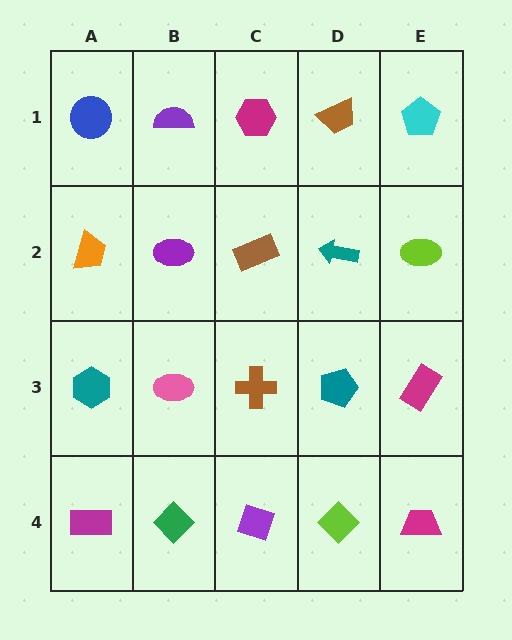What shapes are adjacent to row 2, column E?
A cyan pentagon (row 1, column E), a magenta rectangle (row 3, column E), a teal arrow (row 2, column D).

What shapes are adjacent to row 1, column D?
A teal arrow (row 2, column D), a magenta hexagon (row 1, column C), a cyan pentagon (row 1, column E).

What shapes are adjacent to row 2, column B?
A purple semicircle (row 1, column B), a pink ellipse (row 3, column B), an orange trapezoid (row 2, column A), a brown rectangle (row 2, column C).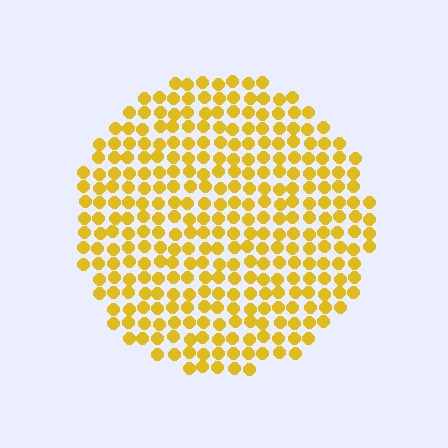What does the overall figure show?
The overall figure shows a circle.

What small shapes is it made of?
It is made of small circles.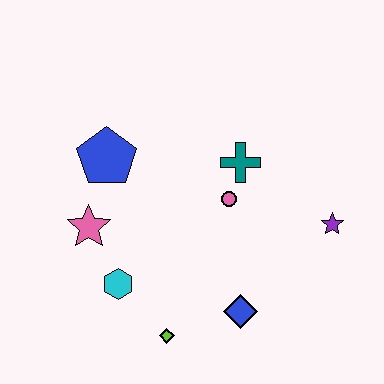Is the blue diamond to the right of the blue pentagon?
Yes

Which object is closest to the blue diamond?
The lime diamond is closest to the blue diamond.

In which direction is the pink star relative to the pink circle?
The pink star is to the left of the pink circle.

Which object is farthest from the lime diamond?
The purple star is farthest from the lime diamond.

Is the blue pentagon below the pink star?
No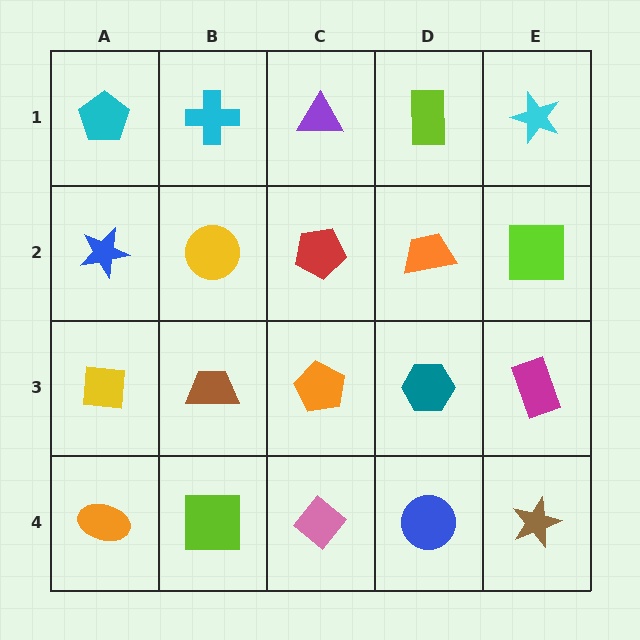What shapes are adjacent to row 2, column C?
A purple triangle (row 1, column C), an orange pentagon (row 3, column C), a yellow circle (row 2, column B), an orange trapezoid (row 2, column D).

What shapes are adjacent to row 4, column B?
A brown trapezoid (row 3, column B), an orange ellipse (row 4, column A), a pink diamond (row 4, column C).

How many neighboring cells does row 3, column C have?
4.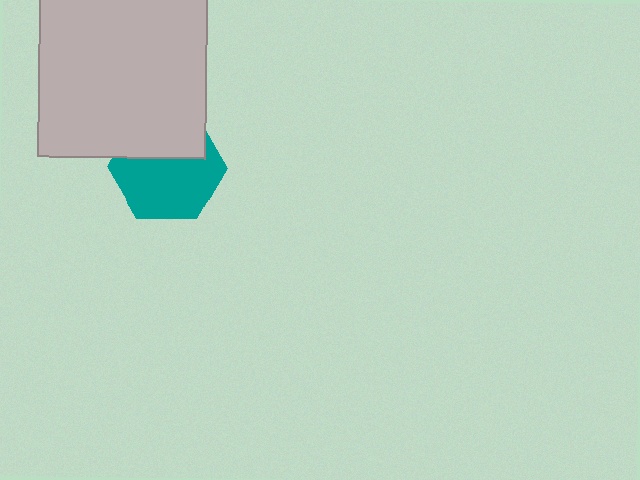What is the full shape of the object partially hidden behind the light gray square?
The partially hidden object is a teal hexagon.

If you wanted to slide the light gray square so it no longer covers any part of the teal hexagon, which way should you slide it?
Slide it up — that is the most direct way to separate the two shapes.